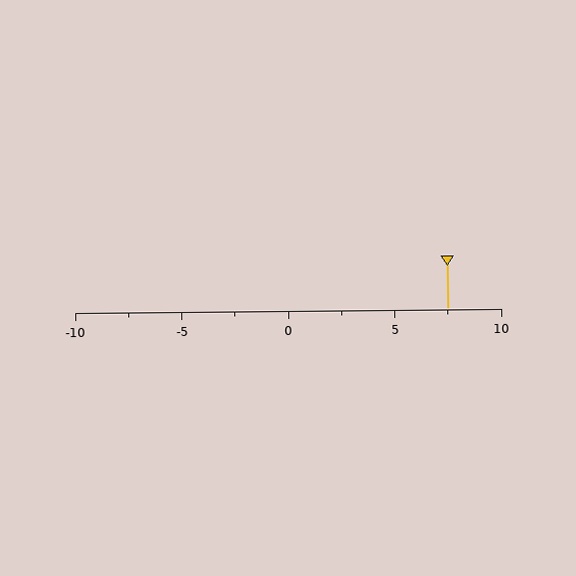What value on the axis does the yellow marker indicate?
The marker indicates approximately 7.5.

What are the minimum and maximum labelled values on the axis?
The axis runs from -10 to 10.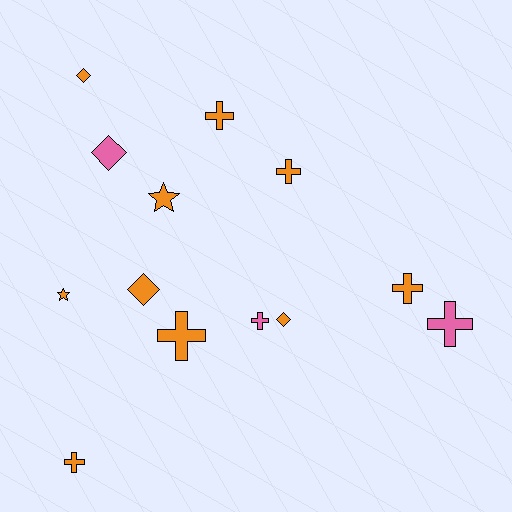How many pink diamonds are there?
There is 1 pink diamond.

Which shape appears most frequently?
Cross, with 7 objects.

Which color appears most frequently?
Orange, with 10 objects.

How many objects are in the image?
There are 13 objects.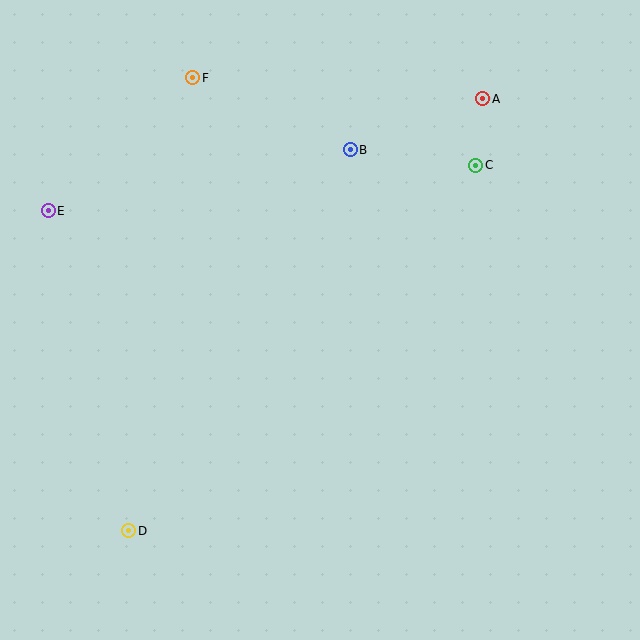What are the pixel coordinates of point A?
Point A is at (483, 99).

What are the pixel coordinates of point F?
Point F is at (193, 78).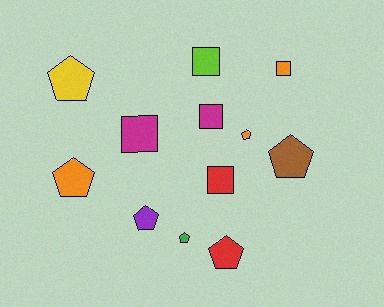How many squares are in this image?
There are 5 squares.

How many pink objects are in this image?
There are no pink objects.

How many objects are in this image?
There are 12 objects.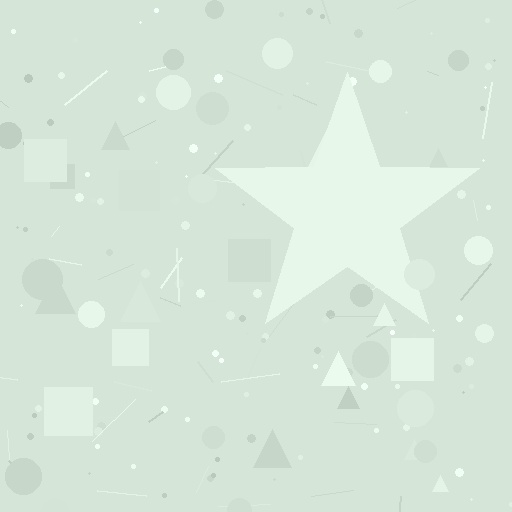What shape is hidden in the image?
A star is hidden in the image.